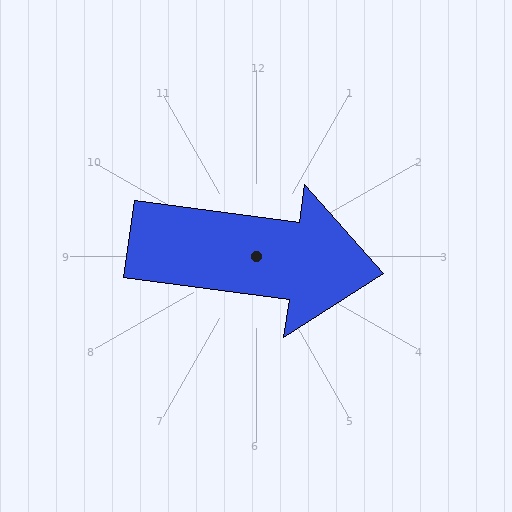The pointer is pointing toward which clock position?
Roughly 3 o'clock.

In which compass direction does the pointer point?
East.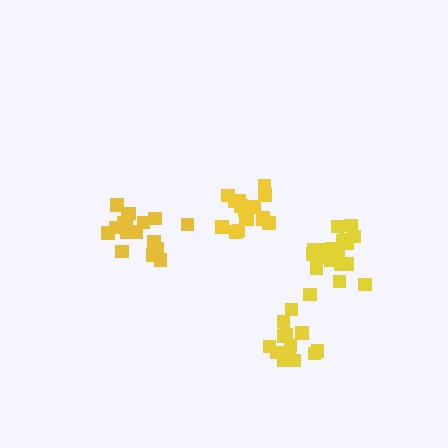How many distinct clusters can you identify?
There are 4 distinct clusters.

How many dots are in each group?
Group 1: 17 dots, Group 2: 14 dots, Group 3: 18 dots, Group 4: 20 dots (69 total).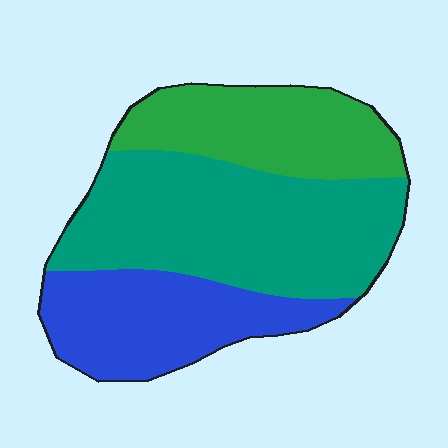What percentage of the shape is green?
Green takes up between a quarter and a half of the shape.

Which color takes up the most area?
Teal, at roughly 45%.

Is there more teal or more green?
Teal.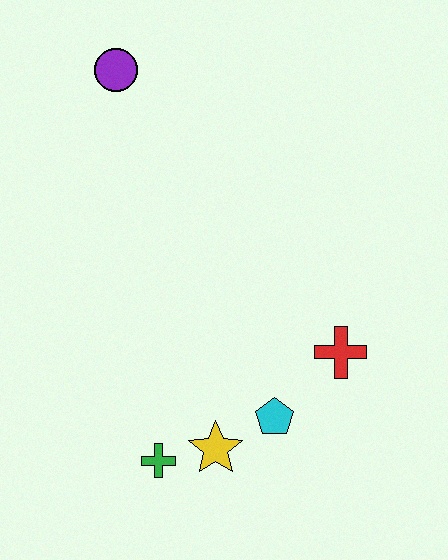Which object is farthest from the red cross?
The purple circle is farthest from the red cross.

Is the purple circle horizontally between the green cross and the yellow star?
No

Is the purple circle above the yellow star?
Yes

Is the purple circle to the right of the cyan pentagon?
No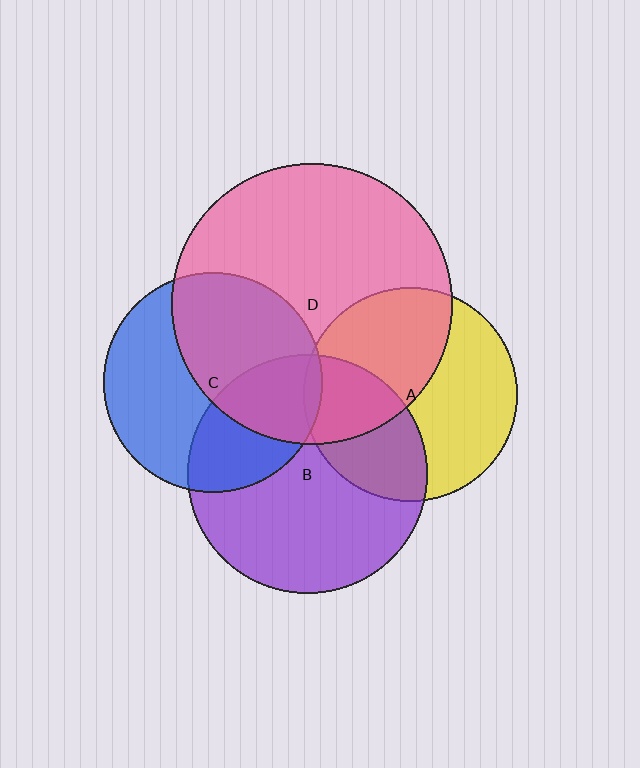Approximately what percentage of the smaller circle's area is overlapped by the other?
Approximately 50%.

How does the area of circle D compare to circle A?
Approximately 1.7 times.